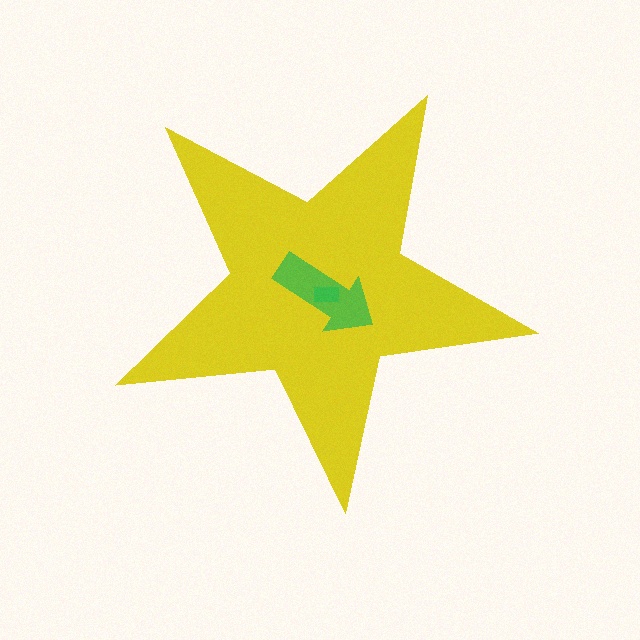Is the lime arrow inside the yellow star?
Yes.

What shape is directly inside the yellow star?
The lime arrow.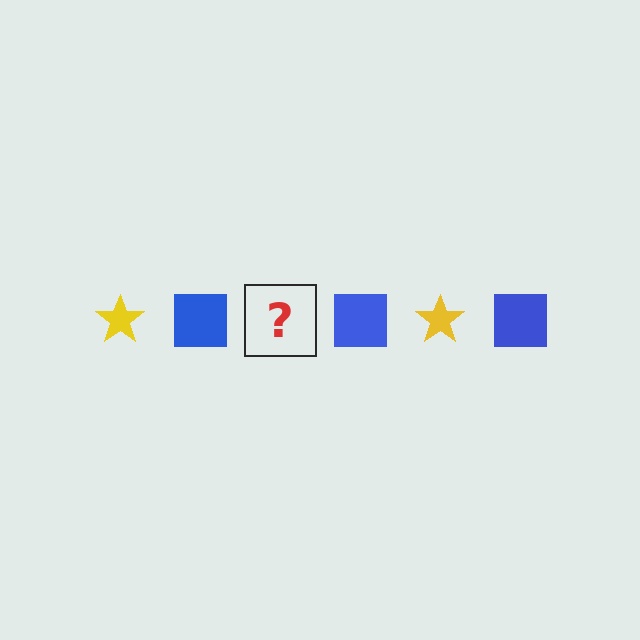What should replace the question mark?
The question mark should be replaced with a yellow star.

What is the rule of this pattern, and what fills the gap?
The rule is that the pattern alternates between yellow star and blue square. The gap should be filled with a yellow star.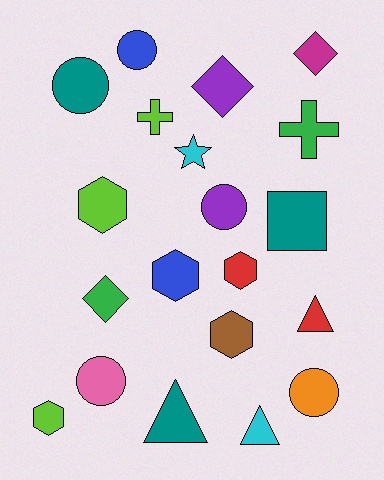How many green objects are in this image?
There are 2 green objects.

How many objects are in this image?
There are 20 objects.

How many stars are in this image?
There is 1 star.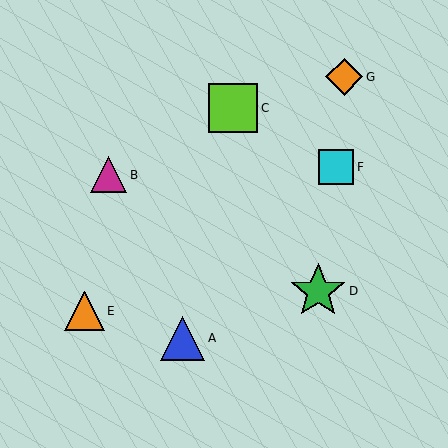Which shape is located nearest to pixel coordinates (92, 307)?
The orange triangle (labeled E) at (84, 311) is nearest to that location.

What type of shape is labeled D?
Shape D is a green star.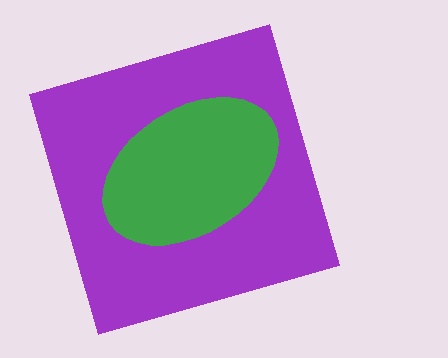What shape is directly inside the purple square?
The green ellipse.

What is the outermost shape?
The purple square.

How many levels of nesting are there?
2.